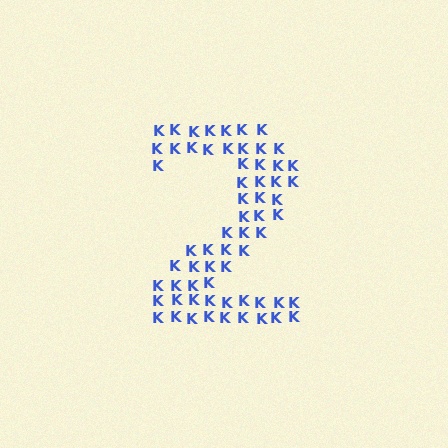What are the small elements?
The small elements are letter K's.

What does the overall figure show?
The overall figure shows the digit 2.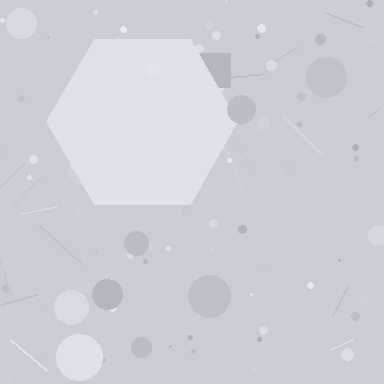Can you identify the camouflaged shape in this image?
The camouflaged shape is a hexagon.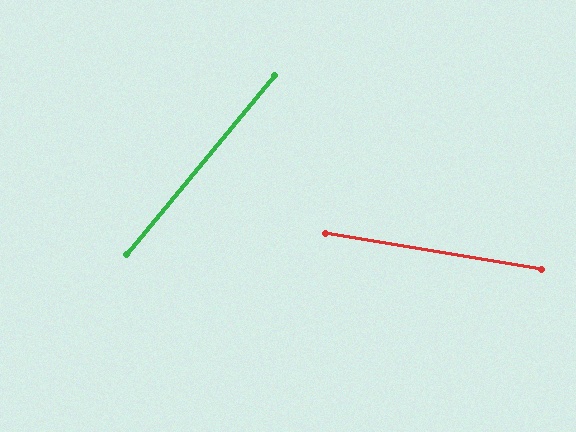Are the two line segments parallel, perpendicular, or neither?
Neither parallel nor perpendicular — they differ by about 60°.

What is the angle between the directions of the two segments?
Approximately 60 degrees.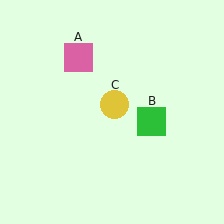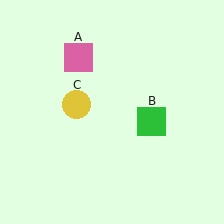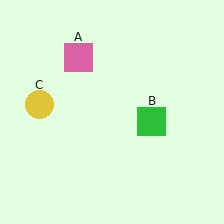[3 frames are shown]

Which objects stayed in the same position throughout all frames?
Pink square (object A) and green square (object B) remained stationary.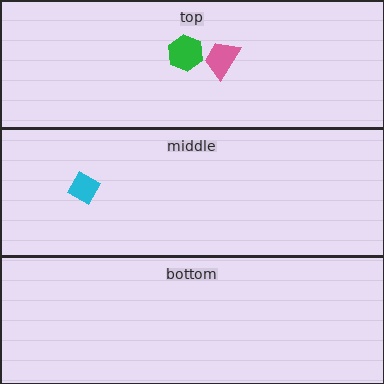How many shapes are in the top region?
2.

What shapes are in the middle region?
The cyan diamond.